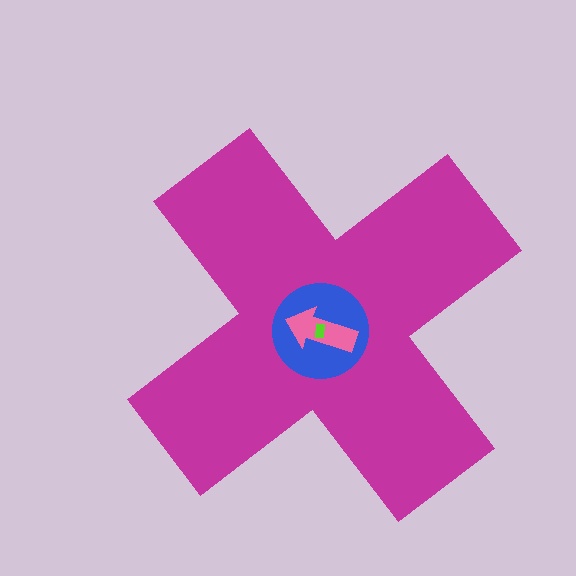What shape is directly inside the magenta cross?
The blue circle.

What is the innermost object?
The lime rectangle.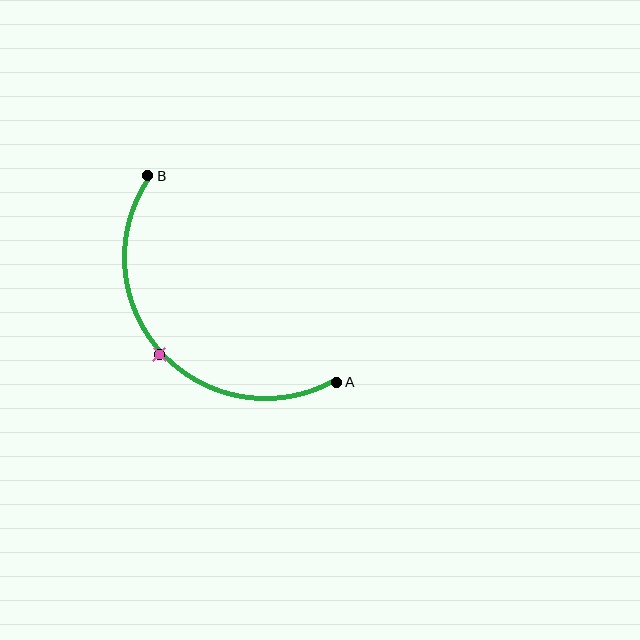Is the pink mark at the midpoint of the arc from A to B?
Yes. The pink mark lies on the arc at equal arc-length from both A and B — it is the arc midpoint.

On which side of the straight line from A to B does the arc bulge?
The arc bulges below and to the left of the straight line connecting A and B.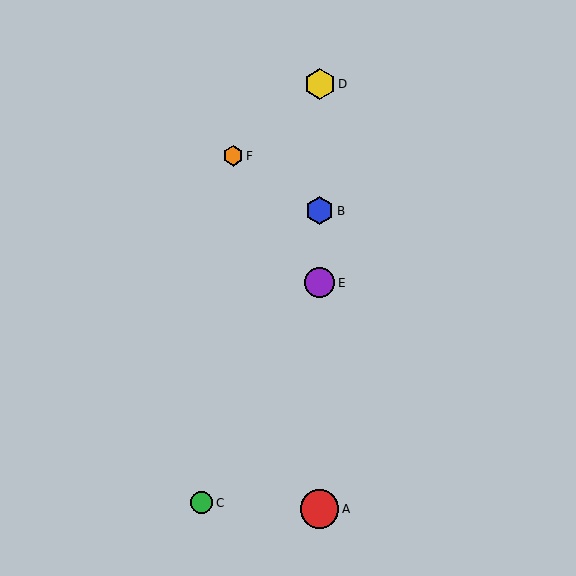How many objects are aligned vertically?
4 objects (A, B, D, E) are aligned vertically.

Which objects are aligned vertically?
Objects A, B, D, E are aligned vertically.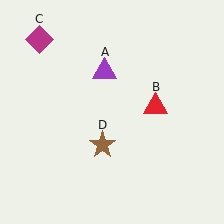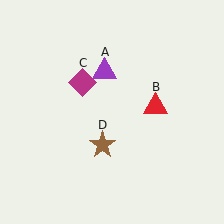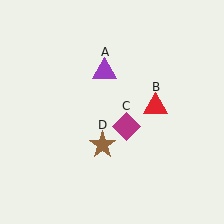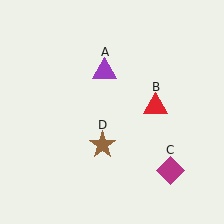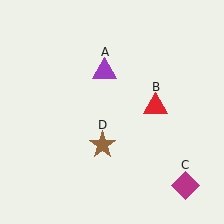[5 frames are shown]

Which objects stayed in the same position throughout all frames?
Purple triangle (object A) and red triangle (object B) and brown star (object D) remained stationary.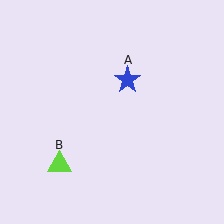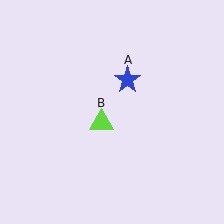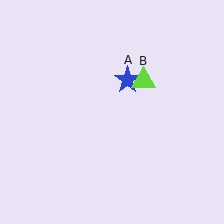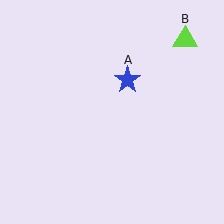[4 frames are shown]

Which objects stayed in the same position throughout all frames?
Blue star (object A) remained stationary.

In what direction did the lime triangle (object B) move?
The lime triangle (object B) moved up and to the right.